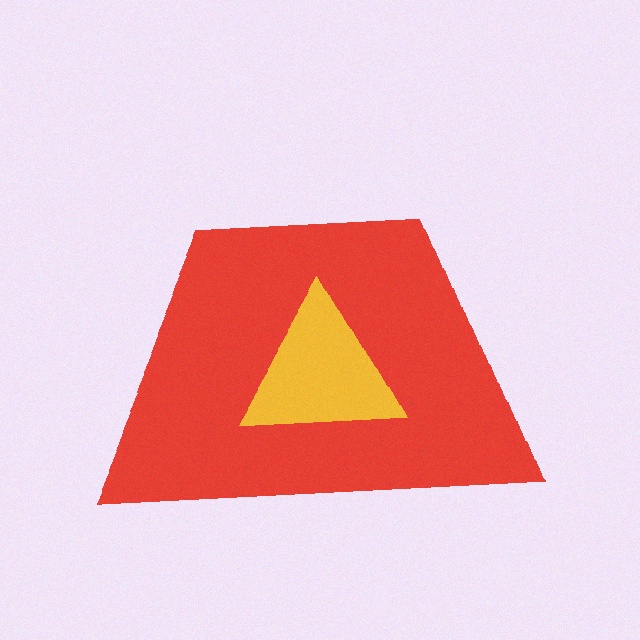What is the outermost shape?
The red trapezoid.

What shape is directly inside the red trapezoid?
The yellow triangle.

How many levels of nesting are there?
2.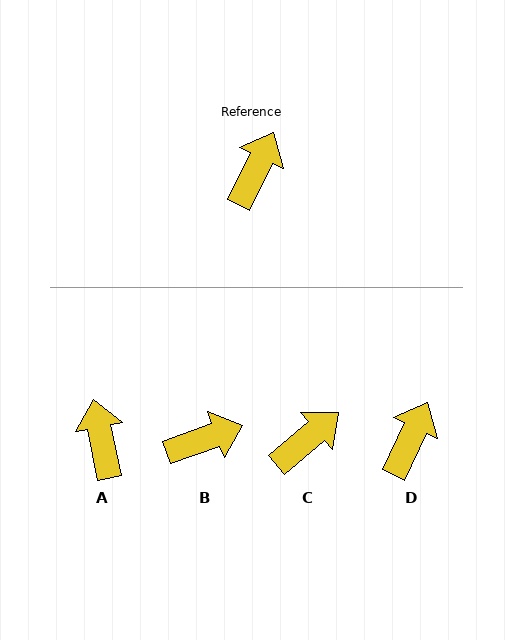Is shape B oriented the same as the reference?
No, it is off by about 45 degrees.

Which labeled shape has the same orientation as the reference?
D.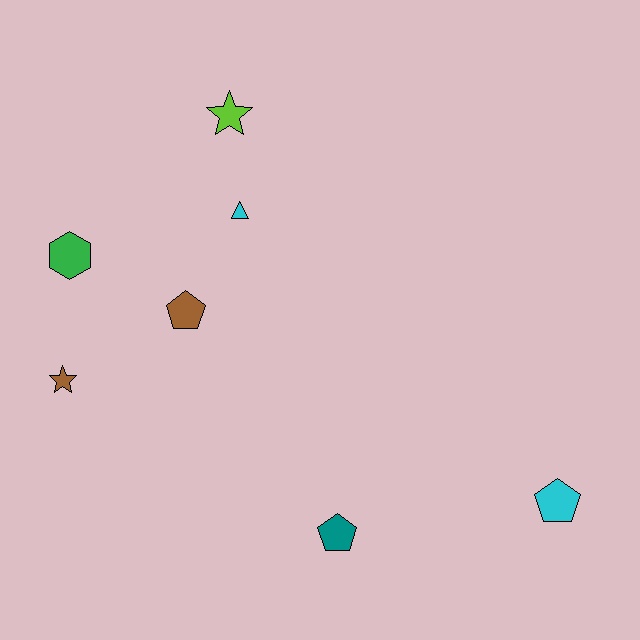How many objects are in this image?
There are 7 objects.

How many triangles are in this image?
There is 1 triangle.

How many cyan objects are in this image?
There are 2 cyan objects.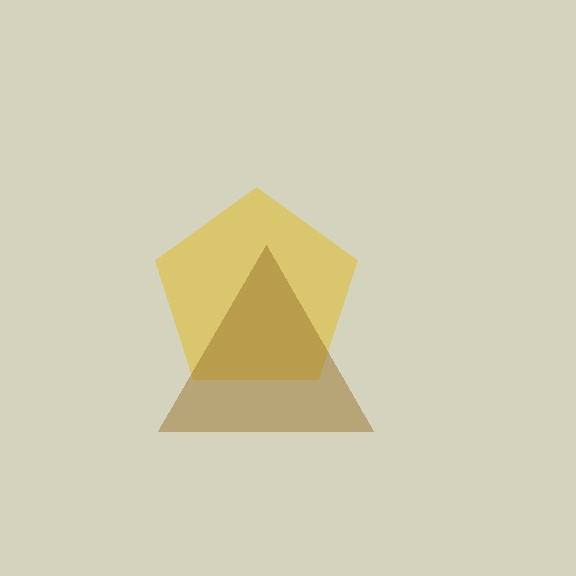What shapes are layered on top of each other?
The layered shapes are: a yellow pentagon, a brown triangle.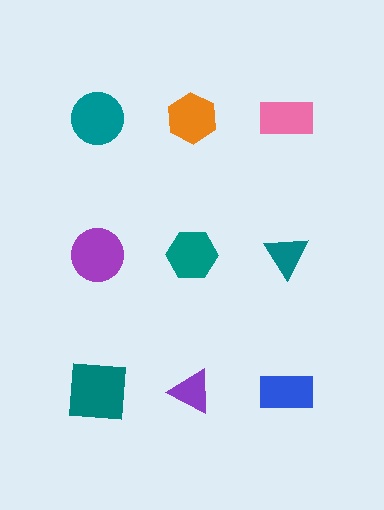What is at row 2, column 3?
A teal triangle.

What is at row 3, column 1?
A teal square.